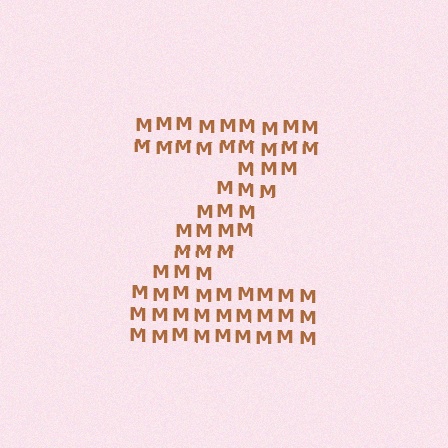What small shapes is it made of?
It is made of small letter M's.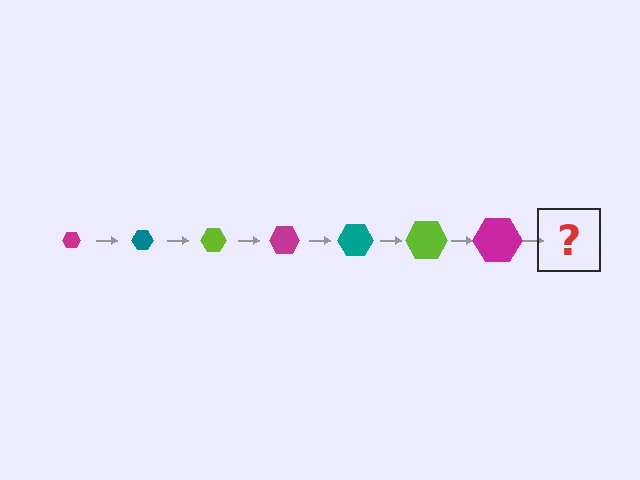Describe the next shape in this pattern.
It should be a teal hexagon, larger than the previous one.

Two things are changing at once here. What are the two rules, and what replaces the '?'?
The two rules are that the hexagon grows larger each step and the color cycles through magenta, teal, and lime. The '?' should be a teal hexagon, larger than the previous one.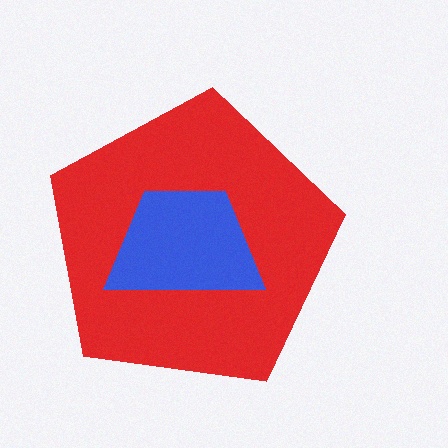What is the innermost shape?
The blue trapezoid.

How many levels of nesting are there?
2.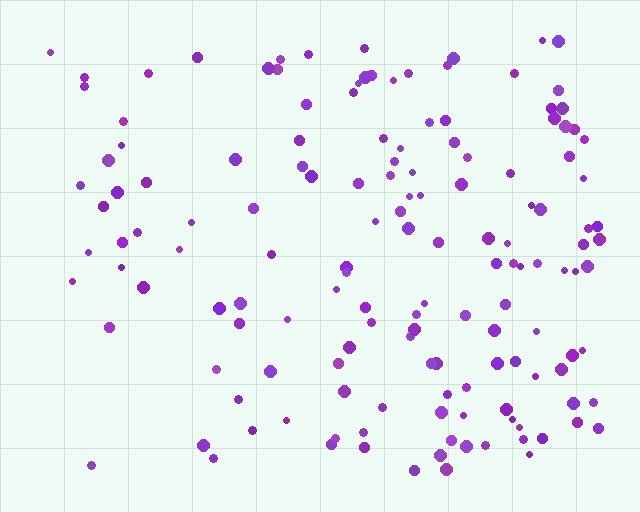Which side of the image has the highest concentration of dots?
The right.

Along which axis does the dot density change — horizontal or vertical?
Horizontal.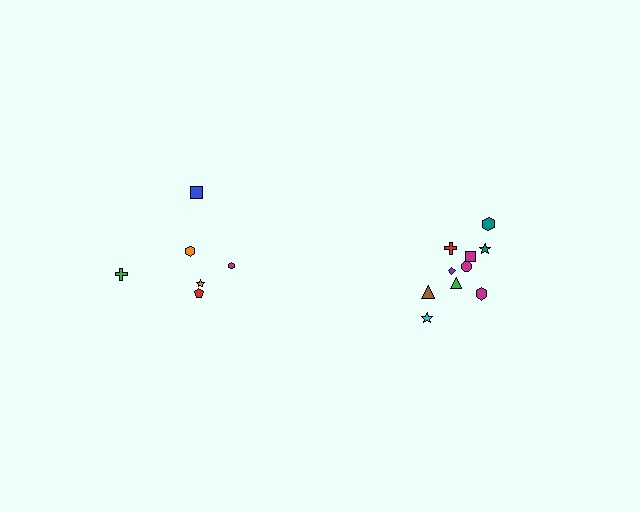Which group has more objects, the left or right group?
The right group.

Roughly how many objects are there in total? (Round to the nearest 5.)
Roughly 15 objects in total.